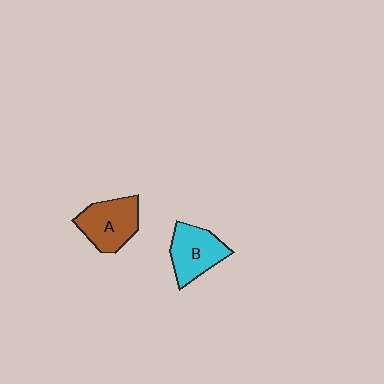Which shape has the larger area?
Shape A (brown).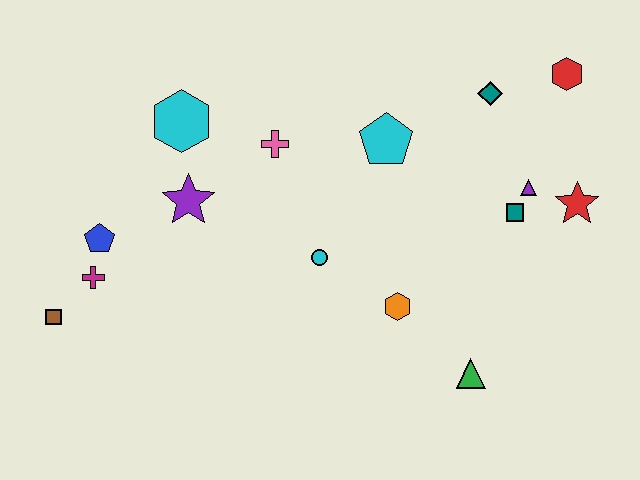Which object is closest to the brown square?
The magenta cross is closest to the brown square.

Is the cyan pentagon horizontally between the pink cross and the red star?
Yes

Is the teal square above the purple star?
No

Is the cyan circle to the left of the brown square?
No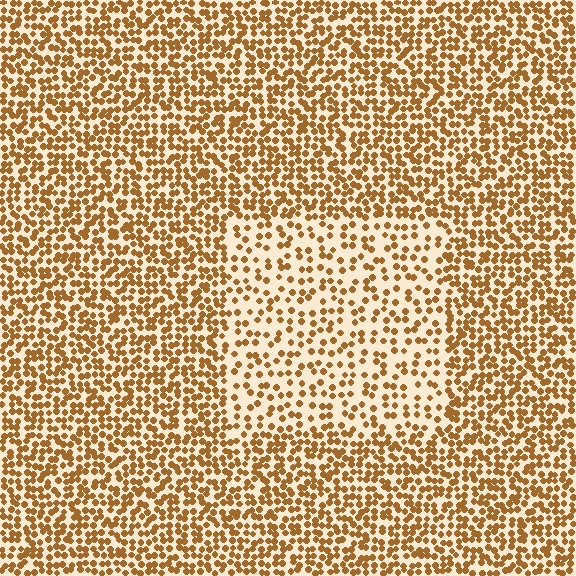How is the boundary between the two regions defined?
The boundary is defined by a change in element density (approximately 1.9x ratio). All elements are the same color, size, and shape.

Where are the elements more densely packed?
The elements are more densely packed outside the rectangle boundary.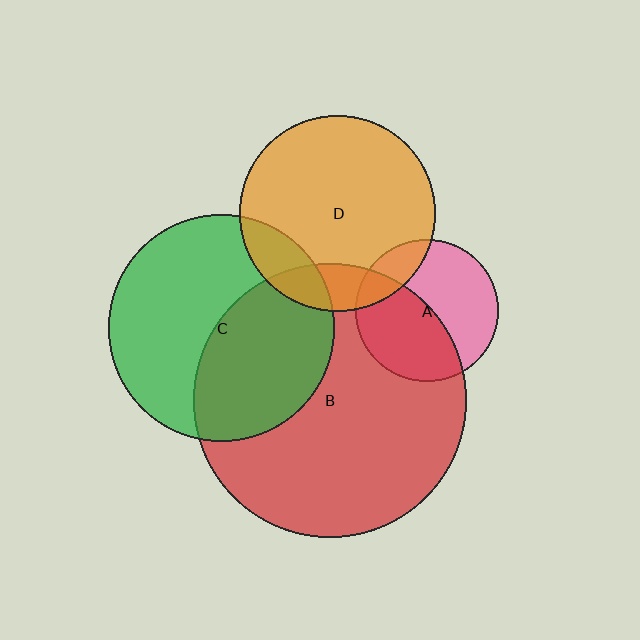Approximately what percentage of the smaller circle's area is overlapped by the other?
Approximately 15%.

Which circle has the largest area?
Circle B (red).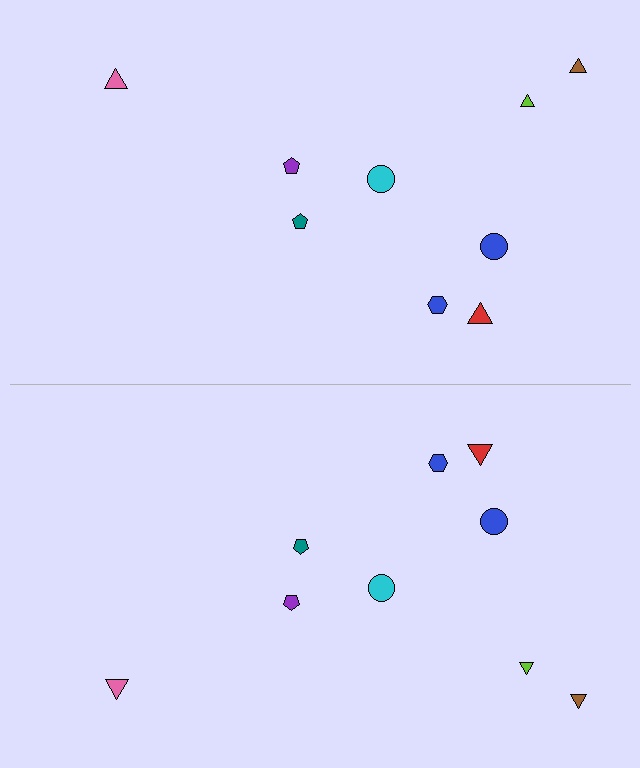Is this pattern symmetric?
Yes, this pattern has bilateral (reflection) symmetry.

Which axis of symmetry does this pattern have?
The pattern has a horizontal axis of symmetry running through the center of the image.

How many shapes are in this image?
There are 18 shapes in this image.